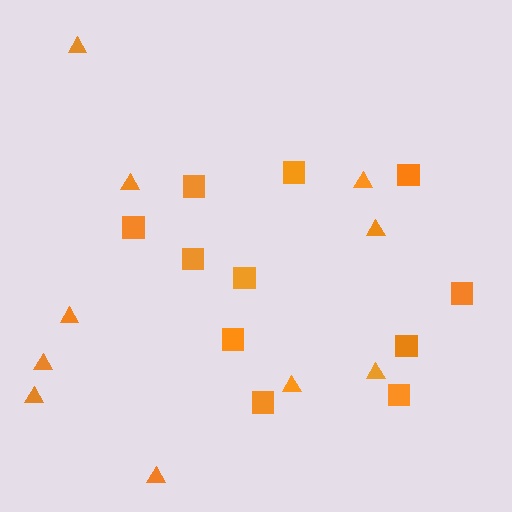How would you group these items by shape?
There are 2 groups: one group of squares (11) and one group of triangles (10).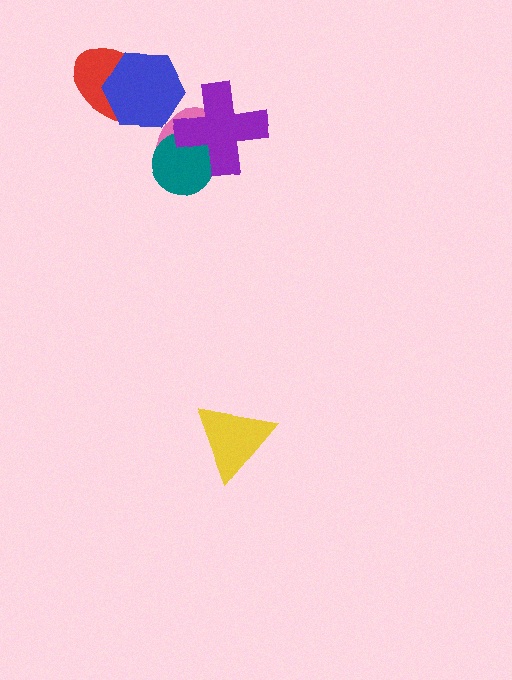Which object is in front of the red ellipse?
The blue hexagon is in front of the red ellipse.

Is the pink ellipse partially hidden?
Yes, it is partially covered by another shape.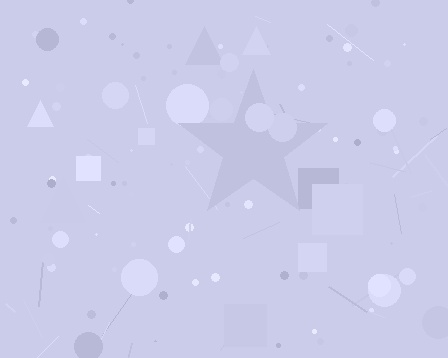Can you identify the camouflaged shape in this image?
The camouflaged shape is a star.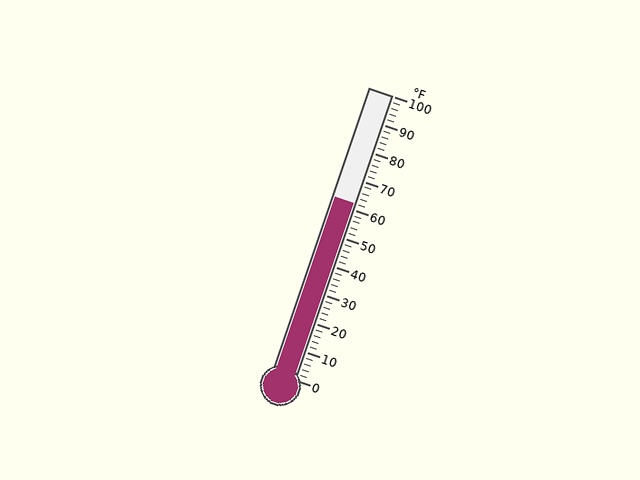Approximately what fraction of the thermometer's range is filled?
The thermometer is filled to approximately 60% of its range.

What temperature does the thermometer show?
The thermometer shows approximately 62°F.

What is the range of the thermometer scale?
The thermometer scale ranges from 0°F to 100°F.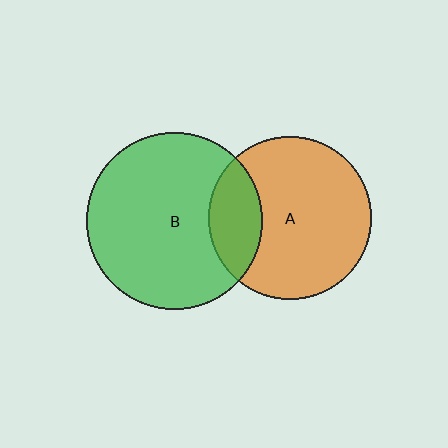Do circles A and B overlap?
Yes.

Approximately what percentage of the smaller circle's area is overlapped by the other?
Approximately 20%.